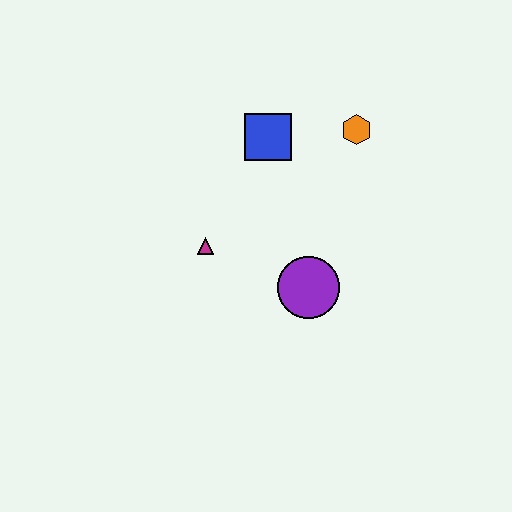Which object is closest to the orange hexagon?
The blue square is closest to the orange hexagon.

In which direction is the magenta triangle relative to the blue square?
The magenta triangle is below the blue square.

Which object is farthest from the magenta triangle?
The orange hexagon is farthest from the magenta triangle.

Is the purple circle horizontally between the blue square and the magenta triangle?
No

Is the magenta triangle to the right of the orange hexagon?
No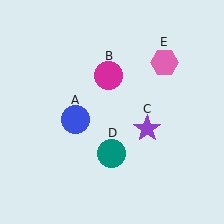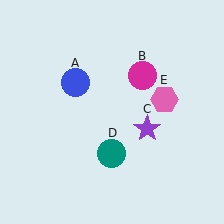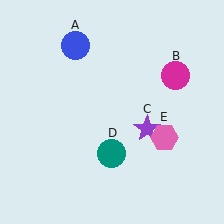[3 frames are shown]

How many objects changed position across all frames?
3 objects changed position: blue circle (object A), magenta circle (object B), pink hexagon (object E).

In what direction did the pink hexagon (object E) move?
The pink hexagon (object E) moved down.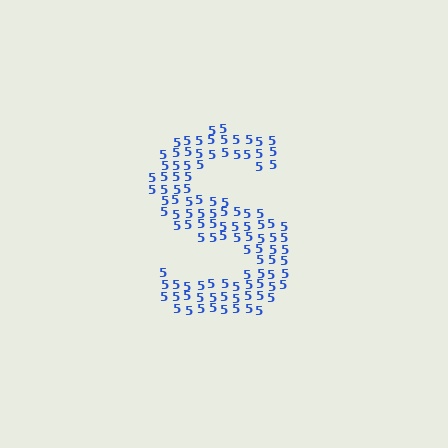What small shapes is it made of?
It is made of small digit 5's.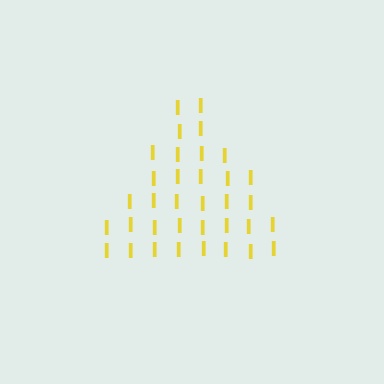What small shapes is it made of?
It is made of small letter I's.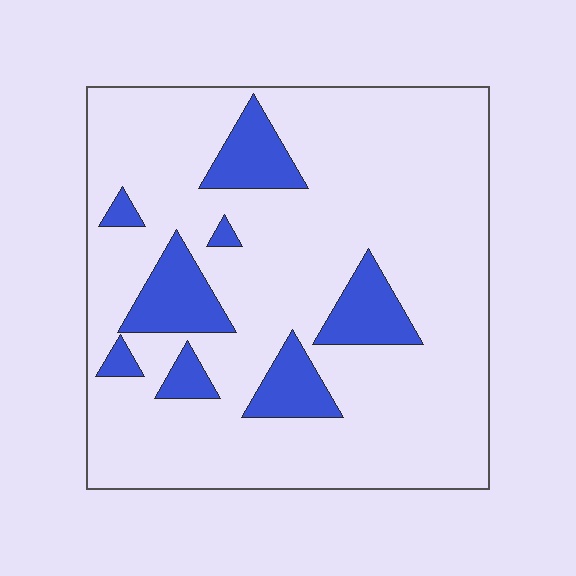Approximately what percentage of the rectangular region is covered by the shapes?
Approximately 15%.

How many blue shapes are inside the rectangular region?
8.